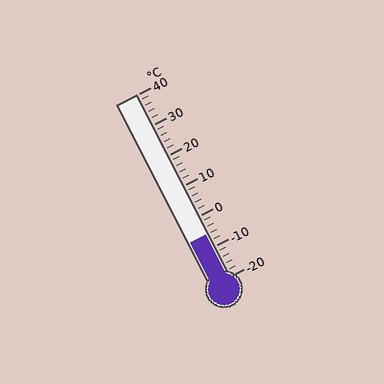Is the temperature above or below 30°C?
The temperature is below 30°C.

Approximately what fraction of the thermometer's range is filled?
The thermometer is filled to approximately 25% of its range.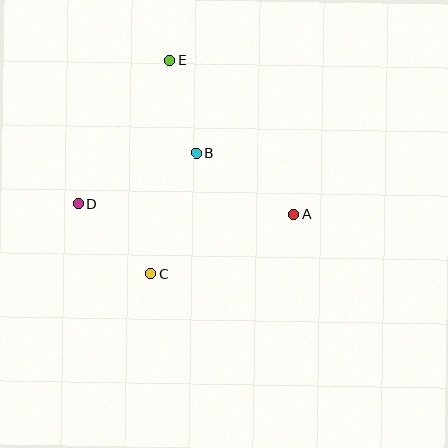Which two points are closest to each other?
Points B and E are closest to each other.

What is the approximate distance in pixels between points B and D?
The distance between B and D is approximately 128 pixels.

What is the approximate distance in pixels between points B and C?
The distance between B and C is approximately 129 pixels.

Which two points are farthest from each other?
Points A and D are farthest from each other.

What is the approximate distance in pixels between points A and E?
The distance between A and E is approximately 198 pixels.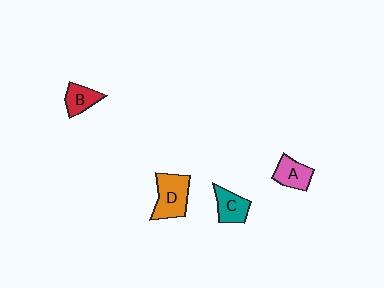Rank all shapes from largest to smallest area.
From largest to smallest: D (orange), A (pink), C (teal), B (red).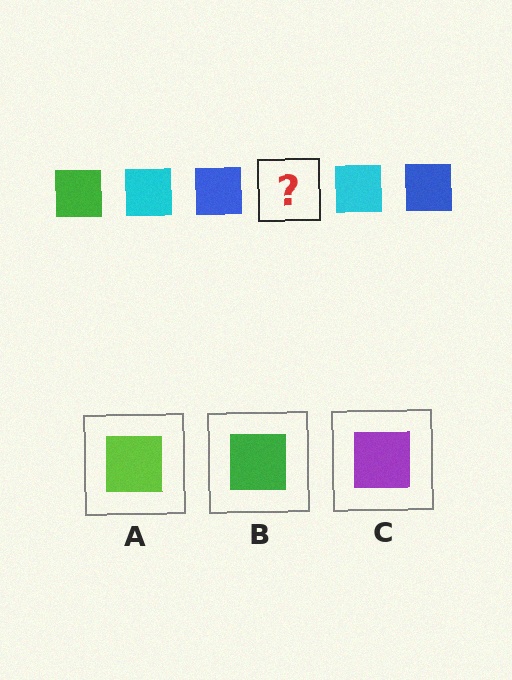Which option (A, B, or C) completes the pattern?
B.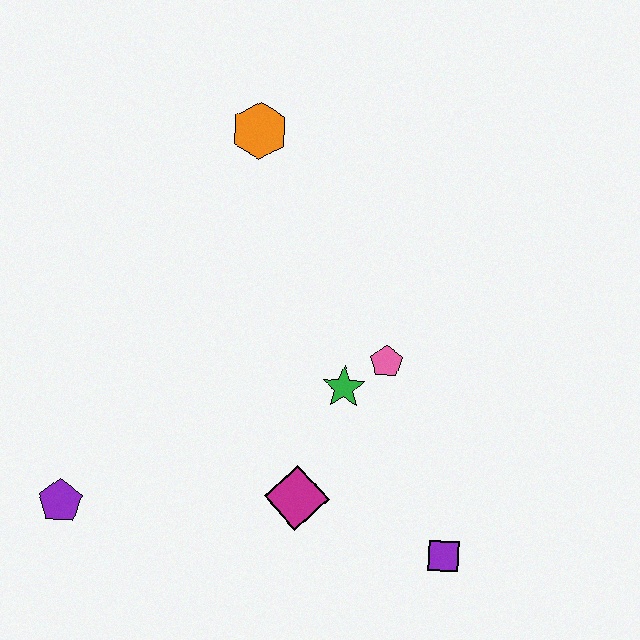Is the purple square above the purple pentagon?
No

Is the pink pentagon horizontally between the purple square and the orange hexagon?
Yes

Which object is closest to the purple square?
The magenta diamond is closest to the purple square.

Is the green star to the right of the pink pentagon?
No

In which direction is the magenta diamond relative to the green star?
The magenta diamond is below the green star.